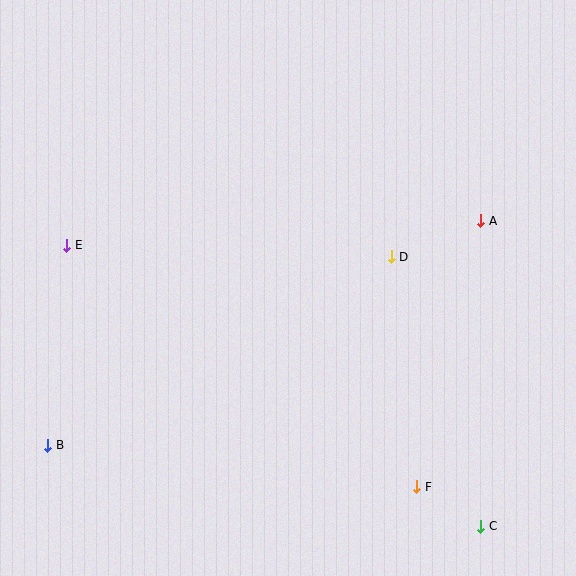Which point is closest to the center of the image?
Point D at (391, 257) is closest to the center.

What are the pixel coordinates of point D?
Point D is at (391, 257).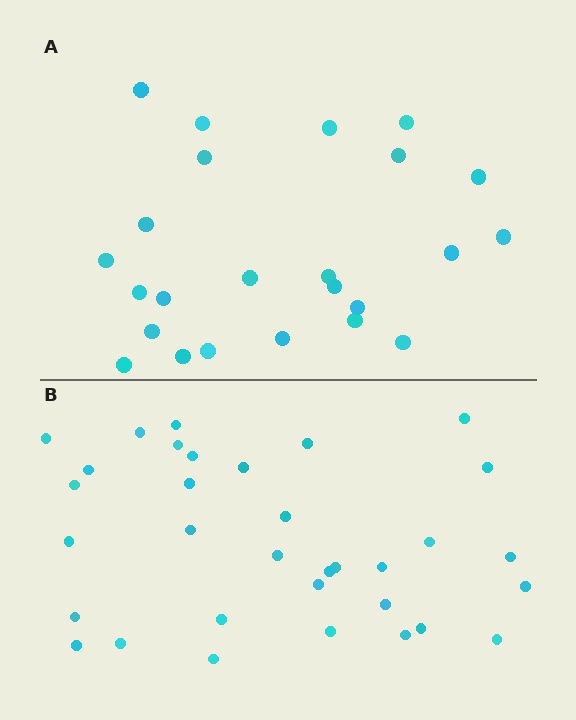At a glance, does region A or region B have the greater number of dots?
Region B (the bottom region) has more dots.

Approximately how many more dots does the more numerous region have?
Region B has roughly 8 or so more dots than region A.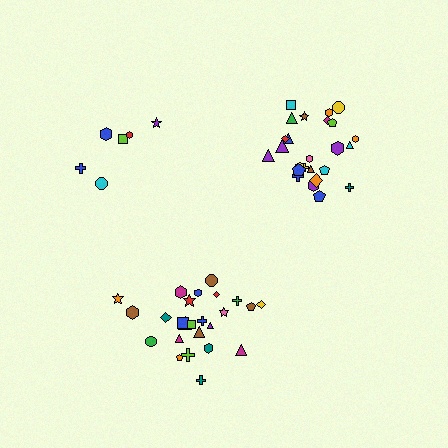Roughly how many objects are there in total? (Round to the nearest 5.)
Roughly 55 objects in total.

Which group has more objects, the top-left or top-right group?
The top-right group.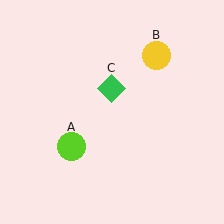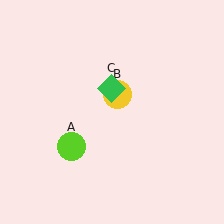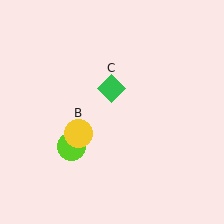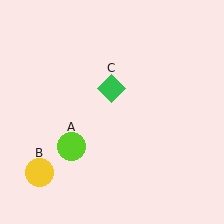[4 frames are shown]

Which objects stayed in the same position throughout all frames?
Lime circle (object A) and green diamond (object C) remained stationary.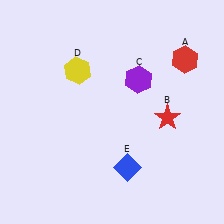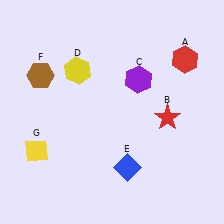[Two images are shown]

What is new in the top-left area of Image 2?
A brown hexagon (F) was added in the top-left area of Image 2.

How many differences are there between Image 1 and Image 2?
There are 2 differences between the two images.